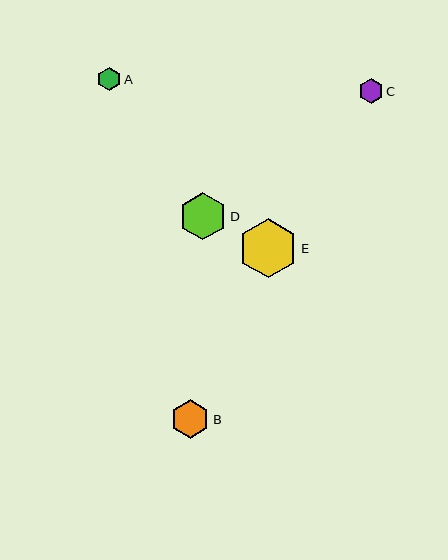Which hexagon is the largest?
Hexagon E is the largest with a size of approximately 60 pixels.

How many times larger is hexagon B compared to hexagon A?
Hexagon B is approximately 1.6 times the size of hexagon A.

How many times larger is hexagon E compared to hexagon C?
Hexagon E is approximately 2.4 times the size of hexagon C.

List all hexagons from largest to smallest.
From largest to smallest: E, D, B, C, A.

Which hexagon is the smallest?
Hexagon A is the smallest with a size of approximately 24 pixels.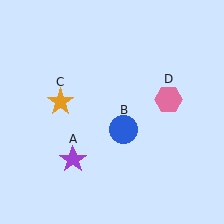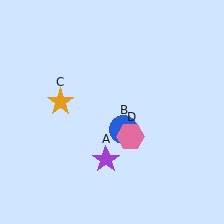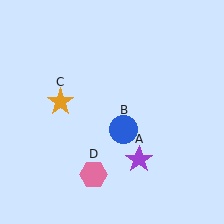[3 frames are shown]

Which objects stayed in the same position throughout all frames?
Blue circle (object B) and orange star (object C) remained stationary.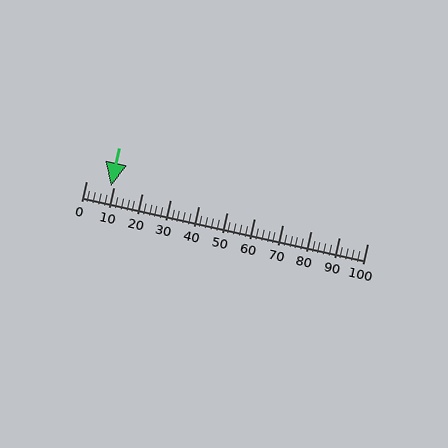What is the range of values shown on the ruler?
The ruler shows values from 0 to 100.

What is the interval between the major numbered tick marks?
The major tick marks are spaced 10 units apart.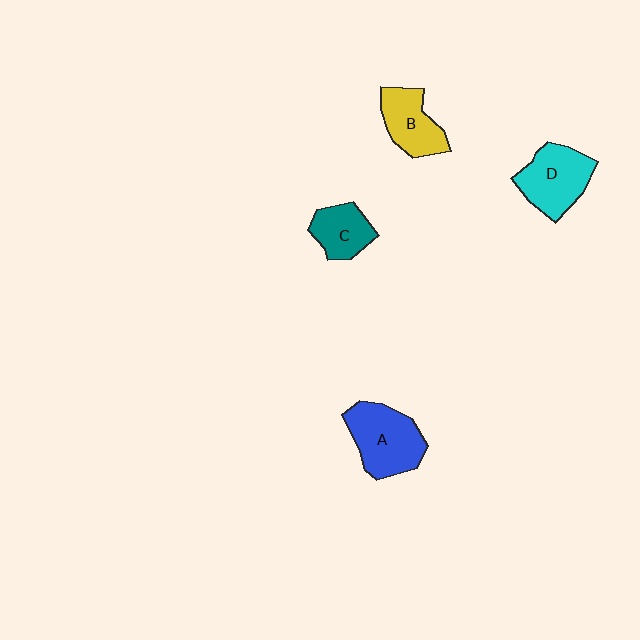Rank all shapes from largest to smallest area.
From largest to smallest: A (blue), D (cyan), B (yellow), C (teal).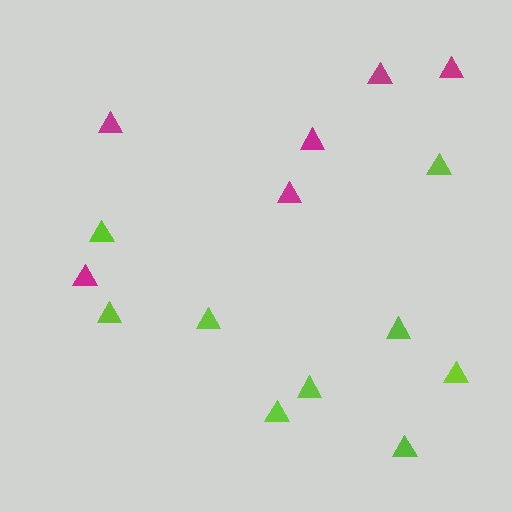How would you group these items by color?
There are 2 groups: one group of magenta triangles (6) and one group of lime triangles (9).